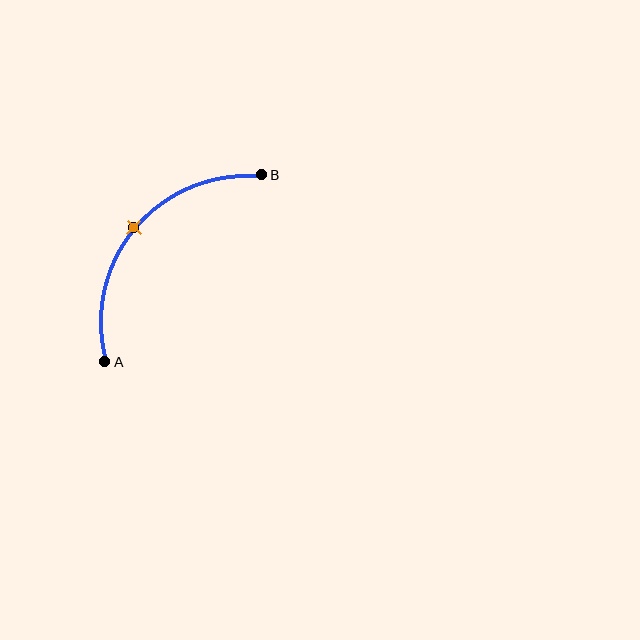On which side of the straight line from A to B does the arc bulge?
The arc bulges above and to the left of the straight line connecting A and B.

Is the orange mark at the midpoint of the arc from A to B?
Yes. The orange mark lies on the arc at equal arc-length from both A and B — it is the arc midpoint.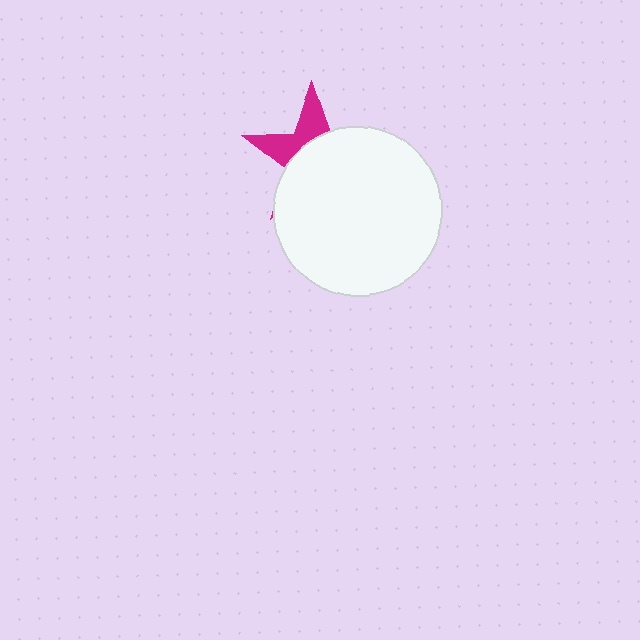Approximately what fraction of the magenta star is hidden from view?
Roughly 67% of the magenta star is hidden behind the white circle.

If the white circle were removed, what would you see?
You would see the complete magenta star.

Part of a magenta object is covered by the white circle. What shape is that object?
It is a star.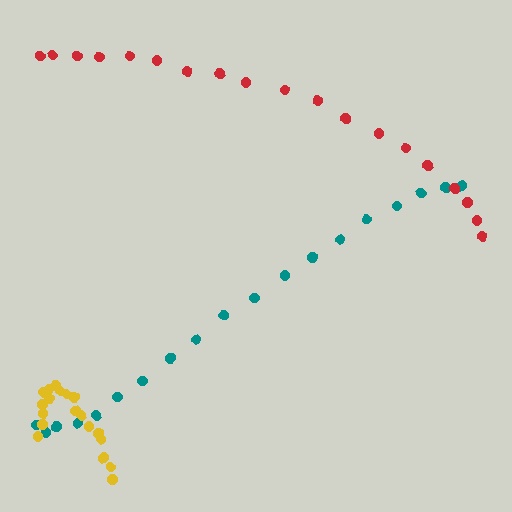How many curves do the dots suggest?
There are 3 distinct paths.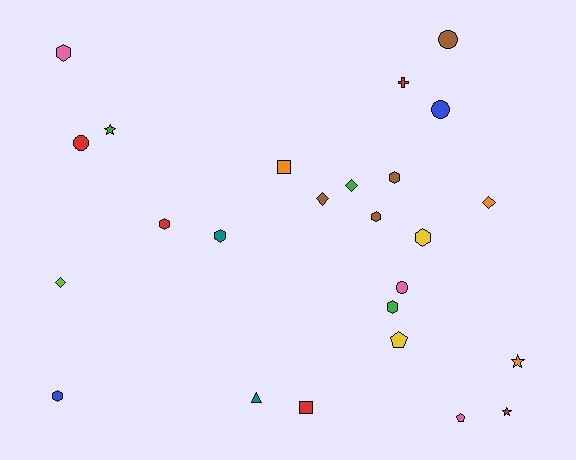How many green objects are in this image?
There are 3 green objects.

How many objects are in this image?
There are 25 objects.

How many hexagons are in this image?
There are 8 hexagons.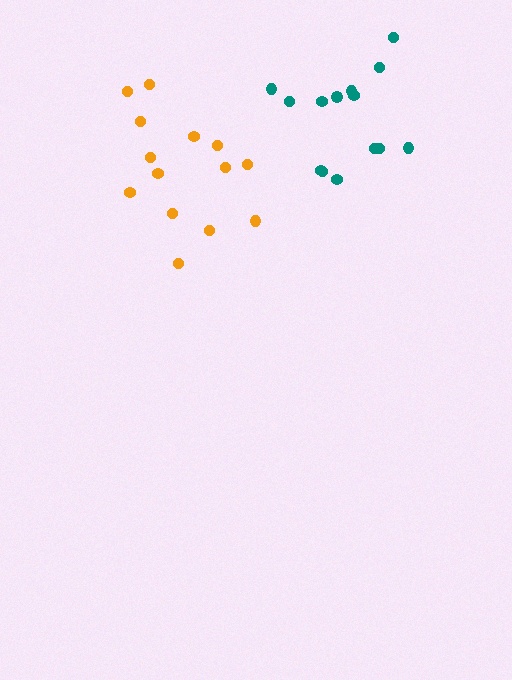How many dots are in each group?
Group 1: 14 dots, Group 2: 14 dots (28 total).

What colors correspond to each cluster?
The clusters are colored: orange, teal.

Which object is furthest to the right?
The teal cluster is rightmost.